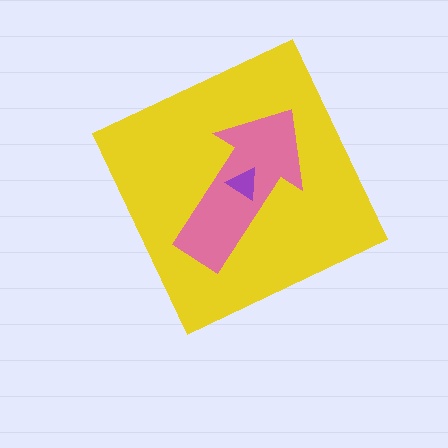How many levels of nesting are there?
3.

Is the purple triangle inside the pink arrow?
Yes.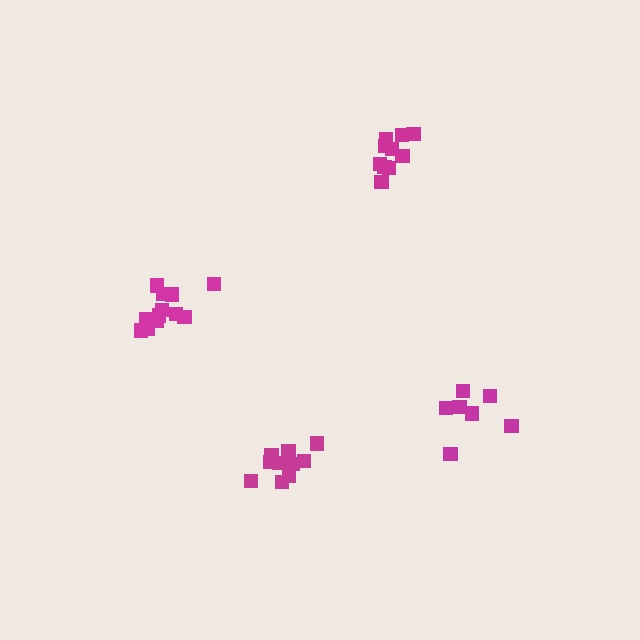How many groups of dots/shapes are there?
There are 4 groups.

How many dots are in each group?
Group 1: 7 dots, Group 2: 10 dots, Group 3: 12 dots, Group 4: 10 dots (39 total).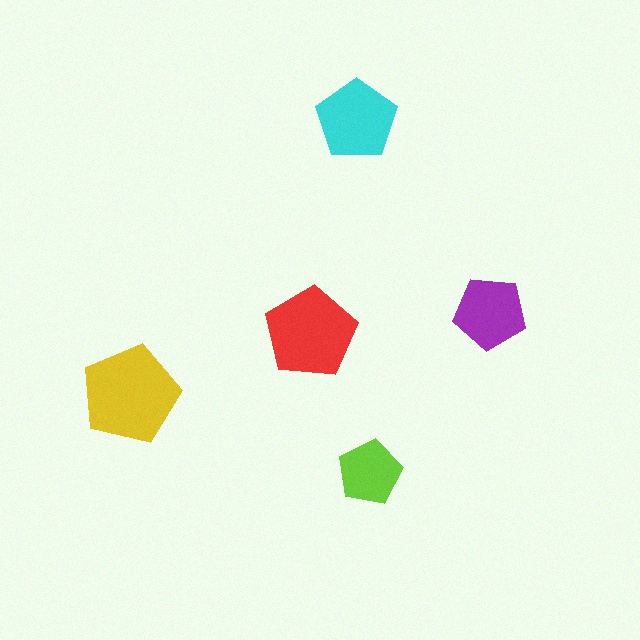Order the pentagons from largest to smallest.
the yellow one, the red one, the cyan one, the purple one, the lime one.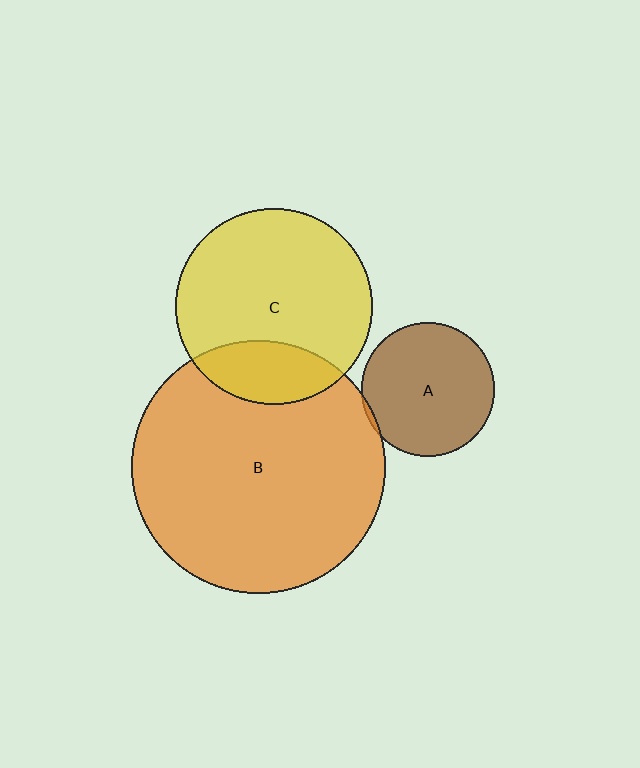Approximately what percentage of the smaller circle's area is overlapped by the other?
Approximately 20%.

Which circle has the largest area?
Circle B (orange).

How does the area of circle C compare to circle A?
Approximately 2.2 times.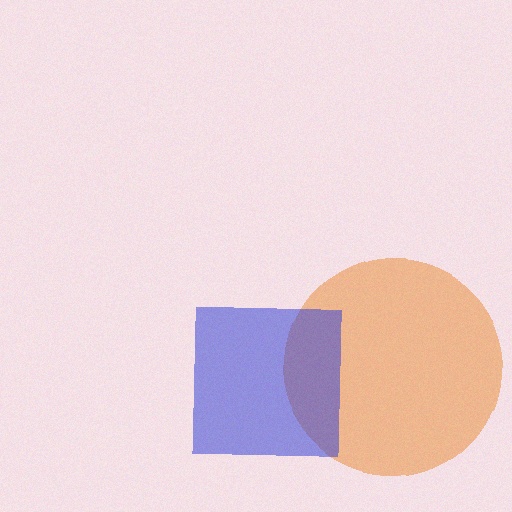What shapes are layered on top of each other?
The layered shapes are: an orange circle, a blue square.